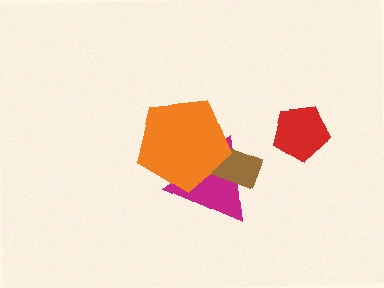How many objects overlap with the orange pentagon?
2 objects overlap with the orange pentagon.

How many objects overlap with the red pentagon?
0 objects overlap with the red pentagon.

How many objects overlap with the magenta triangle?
2 objects overlap with the magenta triangle.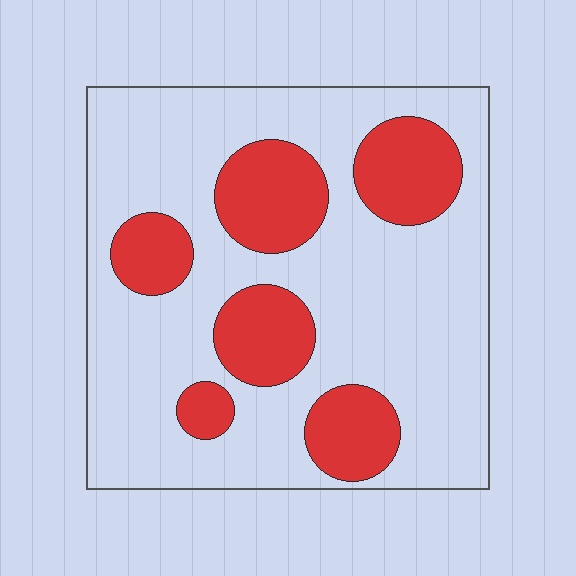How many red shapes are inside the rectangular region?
6.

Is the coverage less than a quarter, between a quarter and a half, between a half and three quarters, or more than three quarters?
Between a quarter and a half.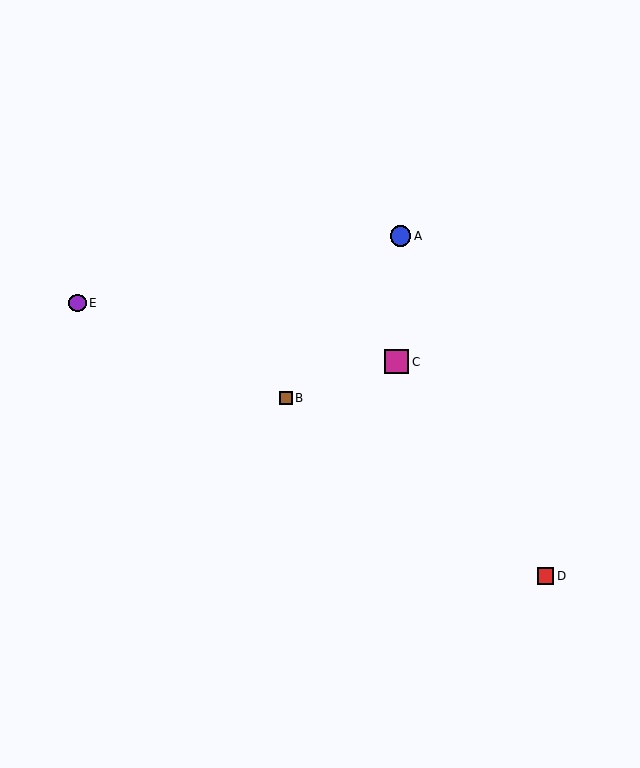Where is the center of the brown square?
The center of the brown square is at (286, 398).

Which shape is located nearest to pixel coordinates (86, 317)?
The purple circle (labeled E) at (78, 303) is nearest to that location.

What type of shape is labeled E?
Shape E is a purple circle.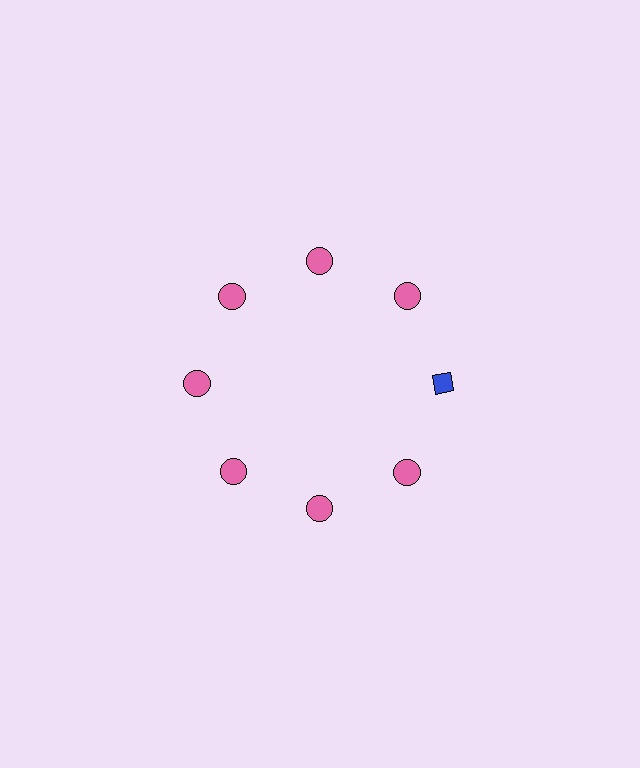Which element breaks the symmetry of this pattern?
The blue diamond at roughly the 3 o'clock position breaks the symmetry. All other shapes are pink circles.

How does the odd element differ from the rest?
It differs in both color (blue instead of pink) and shape (diamond instead of circle).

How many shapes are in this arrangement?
There are 8 shapes arranged in a ring pattern.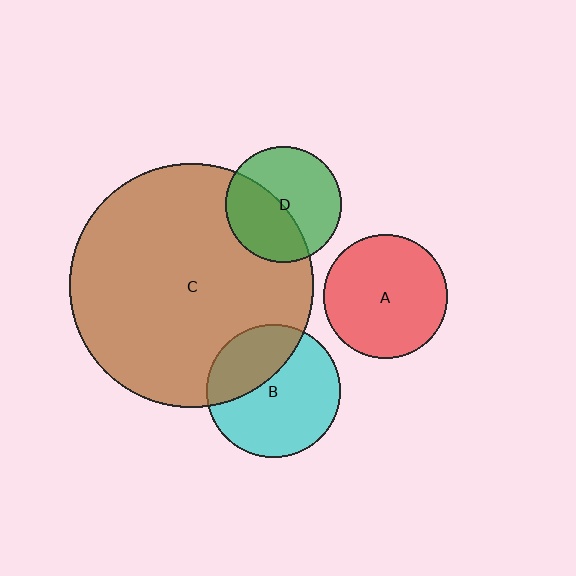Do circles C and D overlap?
Yes.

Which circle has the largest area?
Circle C (brown).